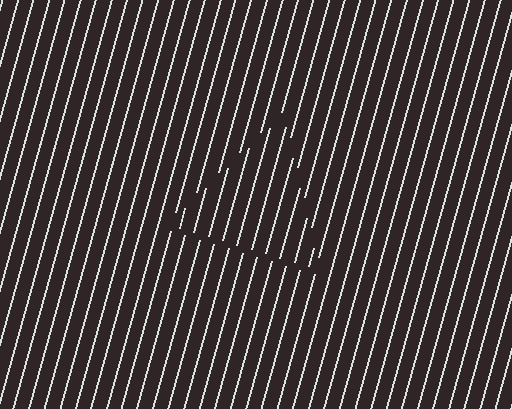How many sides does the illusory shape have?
3 sides — the line-ends trace a triangle.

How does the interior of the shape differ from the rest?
The interior of the shape contains the same grating, shifted by half a period — the contour is defined by the phase discontinuity where line-ends from the inner and outer gratings abut.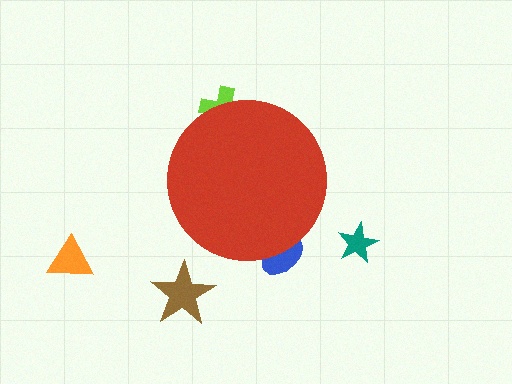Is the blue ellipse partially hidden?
Yes, the blue ellipse is partially hidden behind the red circle.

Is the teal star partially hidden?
No, the teal star is fully visible.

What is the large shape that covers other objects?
A red circle.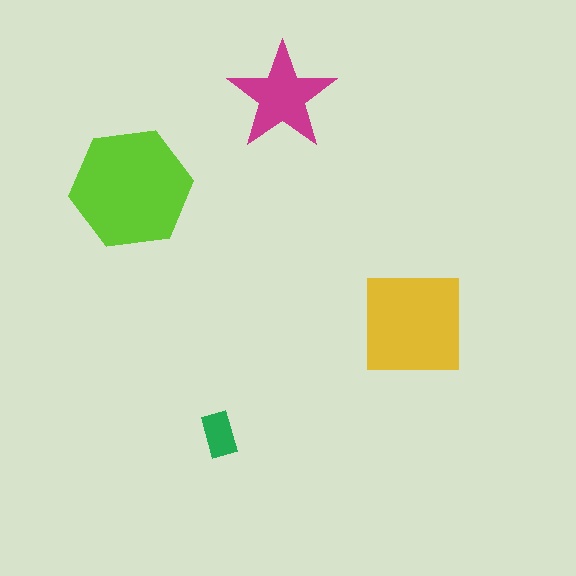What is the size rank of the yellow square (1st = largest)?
2nd.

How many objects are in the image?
There are 4 objects in the image.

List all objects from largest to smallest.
The lime hexagon, the yellow square, the magenta star, the green rectangle.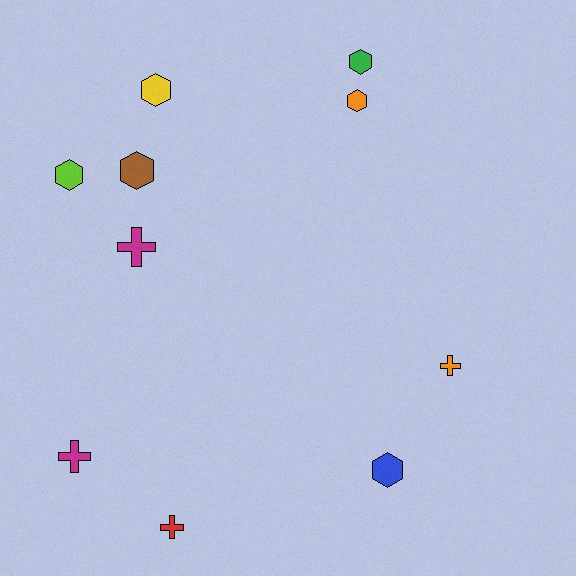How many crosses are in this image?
There are 4 crosses.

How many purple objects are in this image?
There are no purple objects.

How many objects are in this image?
There are 10 objects.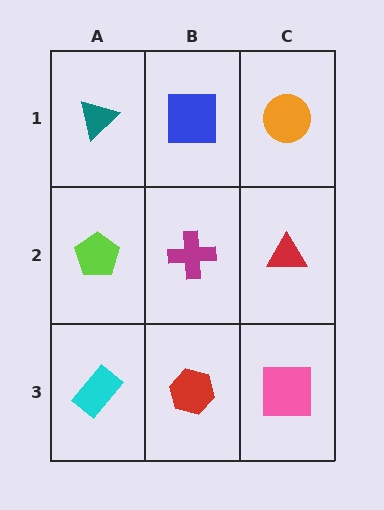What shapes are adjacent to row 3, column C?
A red triangle (row 2, column C), a red hexagon (row 3, column B).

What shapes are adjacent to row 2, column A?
A teal triangle (row 1, column A), a cyan rectangle (row 3, column A), a magenta cross (row 2, column B).